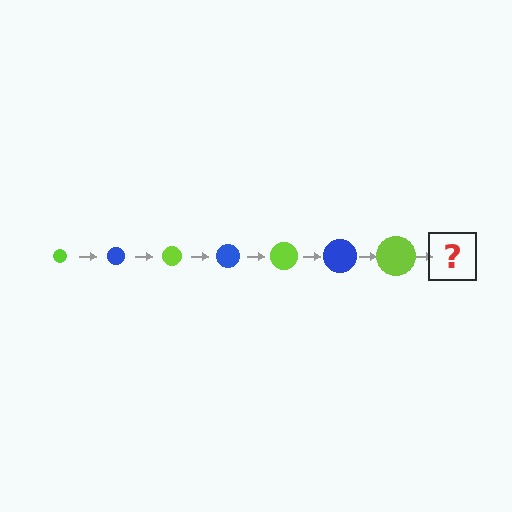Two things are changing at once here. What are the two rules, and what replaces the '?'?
The two rules are that the circle grows larger each step and the color cycles through lime and blue. The '?' should be a blue circle, larger than the previous one.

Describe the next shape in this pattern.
It should be a blue circle, larger than the previous one.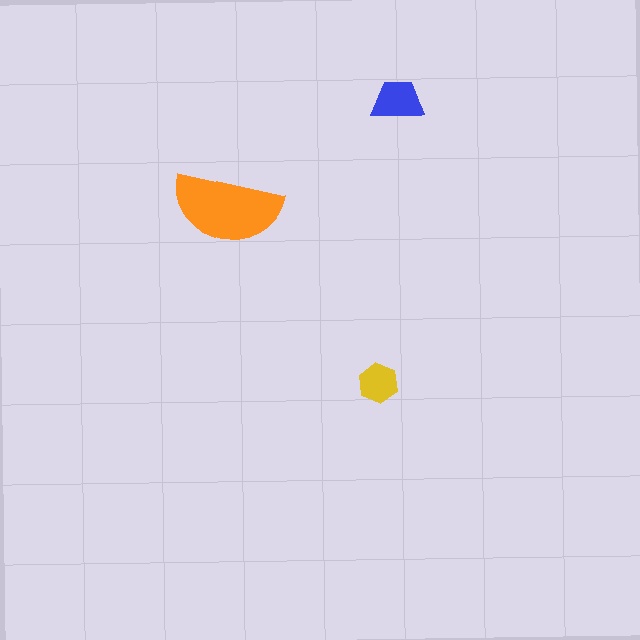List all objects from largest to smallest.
The orange semicircle, the blue trapezoid, the yellow hexagon.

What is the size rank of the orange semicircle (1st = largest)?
1st.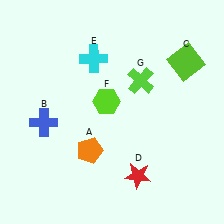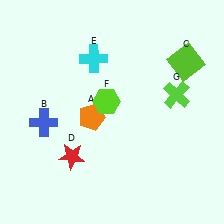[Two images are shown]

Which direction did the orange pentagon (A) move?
The orange pentagon (A) moved up.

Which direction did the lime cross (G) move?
The lime cross (G) moved right.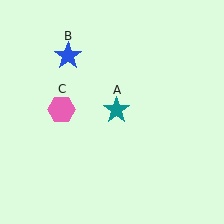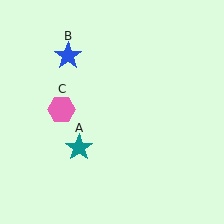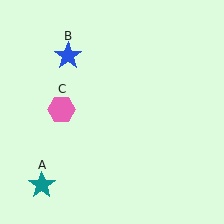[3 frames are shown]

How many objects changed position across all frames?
1 object changed position: teal star (object A).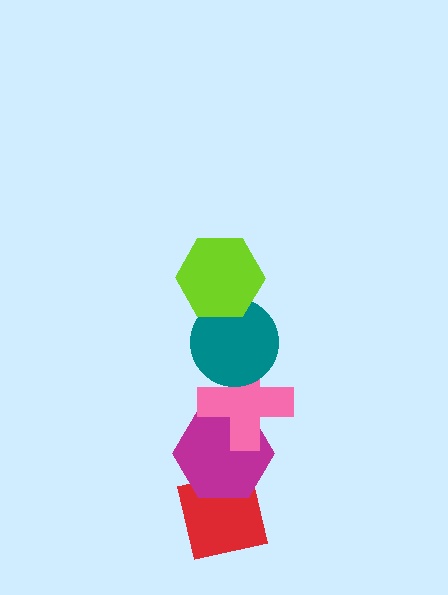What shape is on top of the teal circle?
The lime hexagon is on top of the teal circle.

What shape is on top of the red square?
The magenta hexagon is on top of the red square.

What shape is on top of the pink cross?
The teal circle is on top of the pink cross.